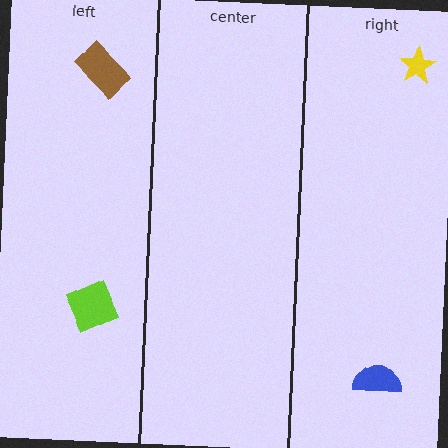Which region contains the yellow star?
The right region.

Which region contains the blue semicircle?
The right region.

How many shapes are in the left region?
2.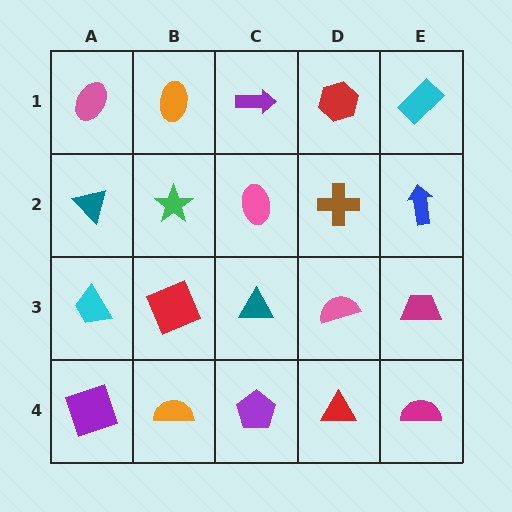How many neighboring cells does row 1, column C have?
3.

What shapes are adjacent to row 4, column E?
A magenta trapezoid (row 3, column E), a red triangle (row 4, column D).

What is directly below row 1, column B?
A green star.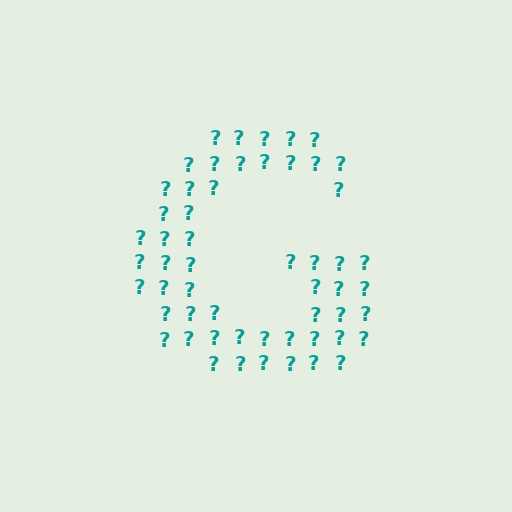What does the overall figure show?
The overall figure shows the letter G.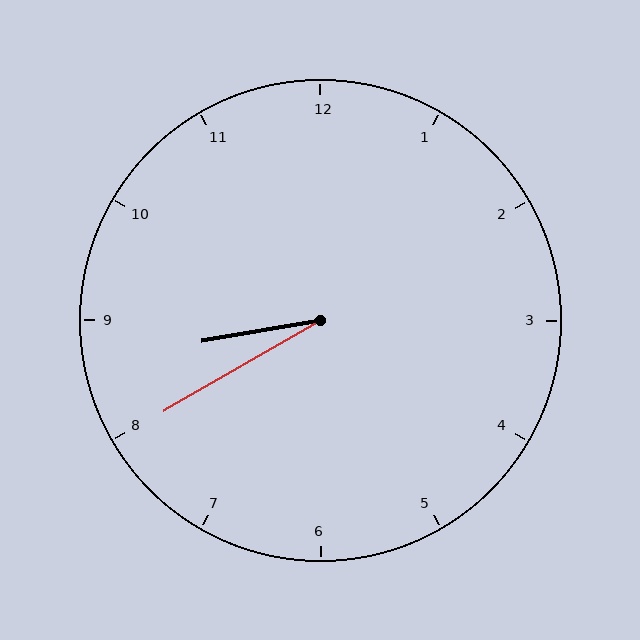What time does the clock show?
8:40.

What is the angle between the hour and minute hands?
Approximately 20 degrees.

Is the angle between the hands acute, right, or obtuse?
It is acute.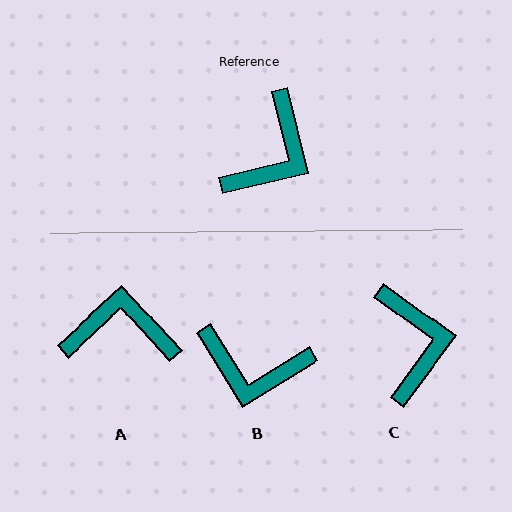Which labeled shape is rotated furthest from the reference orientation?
A, about 119 degrees away.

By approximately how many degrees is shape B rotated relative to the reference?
Approximately 72 degrees clockwise.